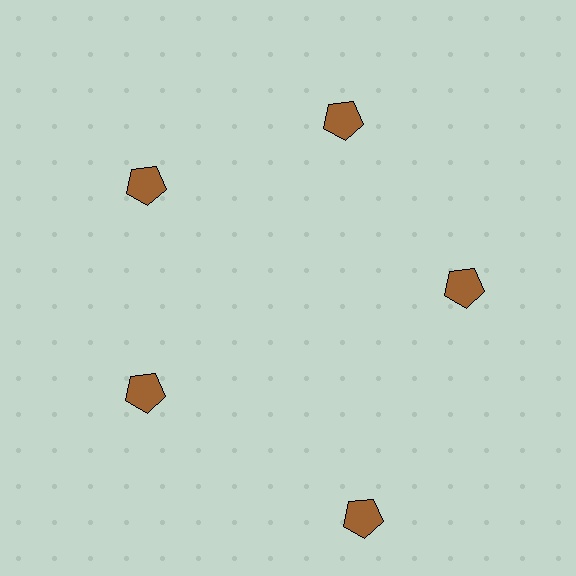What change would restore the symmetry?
The symmetry would be restored by moving it inward, back onto the ring so that all 5 pentagons sit at equal angles and equal distance from the center.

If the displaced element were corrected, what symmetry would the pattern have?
It would have 5-fold rotational symmetry — the pattern would map onto itself every 72 degrees.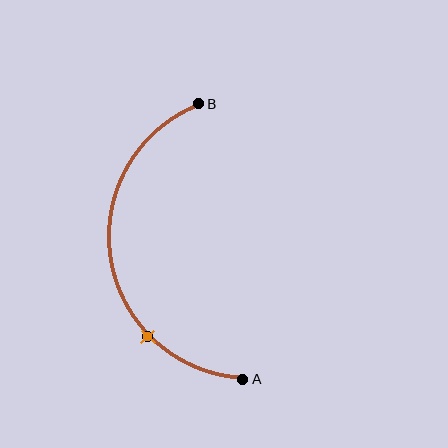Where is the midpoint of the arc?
The arc midpoint is the point on the curve farthest from the straight line joining A and B. It sits to the left of that line.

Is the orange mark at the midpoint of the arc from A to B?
No. The orange mark lies on the arc but is closer to endpoint A. The arc midpoint would be at the point on the curve equidistant along the arc from both A and B.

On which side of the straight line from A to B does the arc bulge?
The arc bulges to the left of the straight line connecting A and B.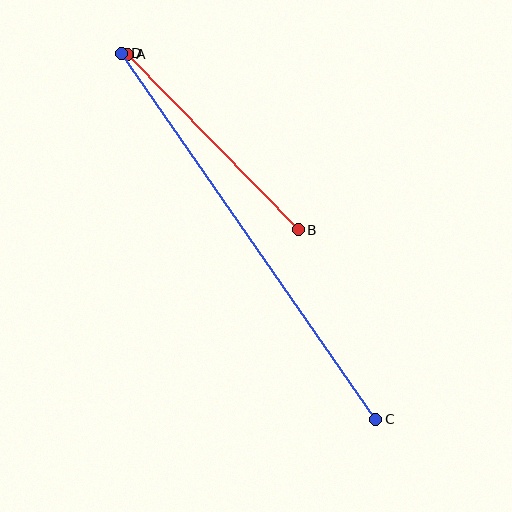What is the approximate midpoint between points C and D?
The midpoint is at approximately (249, 236) pixels.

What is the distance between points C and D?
The distance is approximately 445 pixels.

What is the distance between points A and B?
The distance is approximately 245 pixels.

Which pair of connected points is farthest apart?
Points C and D are farthest apart.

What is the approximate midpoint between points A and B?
The midpoint is at approximately (213, 142) pixels.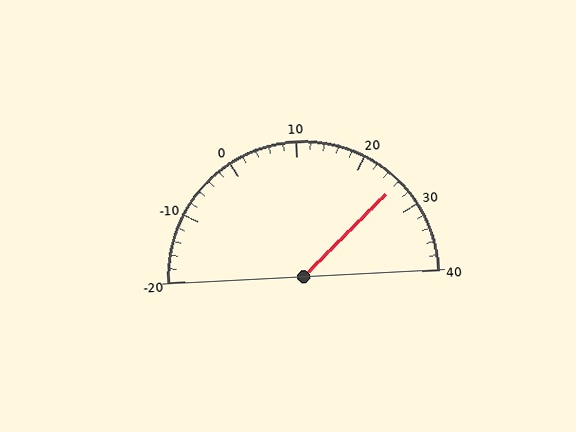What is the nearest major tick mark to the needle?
The nearest major tick mark is 30.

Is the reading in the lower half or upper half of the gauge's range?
The reading is in the upper half of the range (-20 to 40).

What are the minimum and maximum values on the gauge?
The gauge ranges from -20 to 40.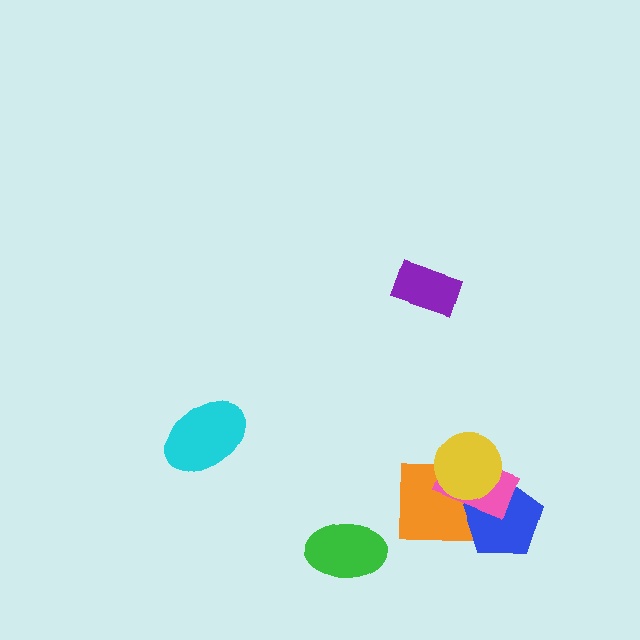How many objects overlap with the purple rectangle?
0 objects overlap with the purple rectangle.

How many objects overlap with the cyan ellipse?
0 objects overlap with the cyan ellipse.